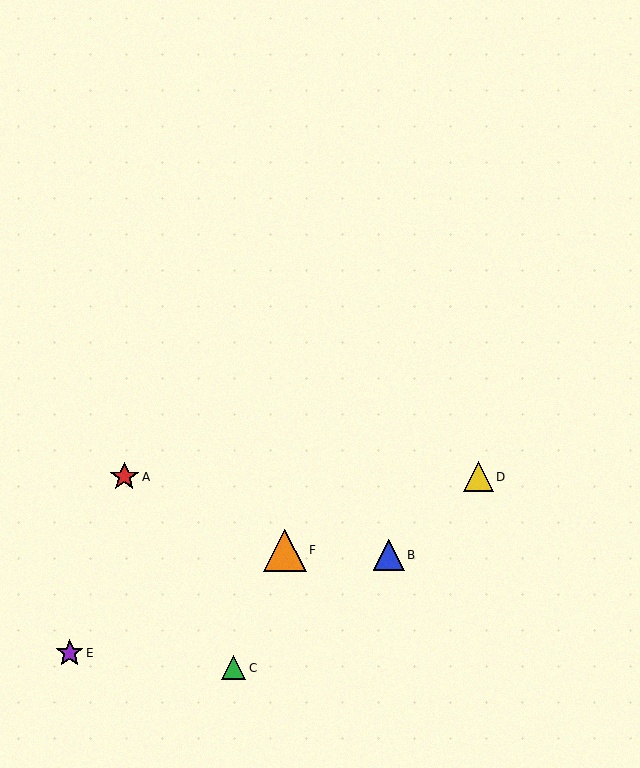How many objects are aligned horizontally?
2 objects (A, D) are aligned horizontally.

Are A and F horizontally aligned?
No, A is at y≈477 and F is at y≈550.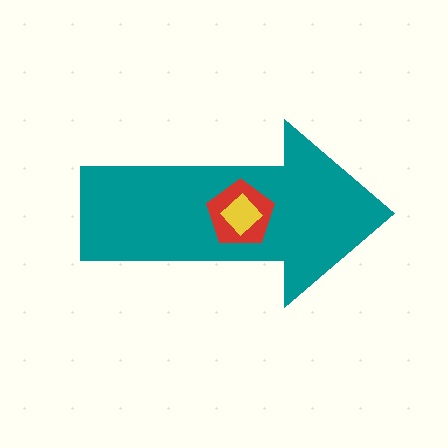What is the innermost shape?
The yellow diamond.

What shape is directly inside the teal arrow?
The red pentagon.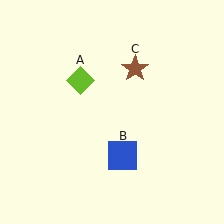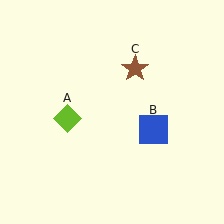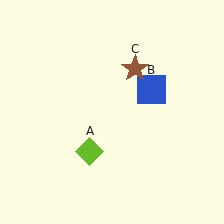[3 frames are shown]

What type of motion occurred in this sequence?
The lime diamond (object A), blue square (object B) rotated counterclockwise around the center of the scene.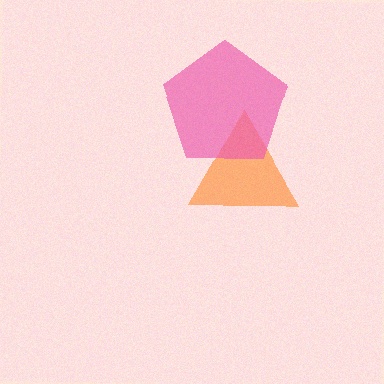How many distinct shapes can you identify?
There are 2 distinct shapes: an orange triangle, a pink pentagon.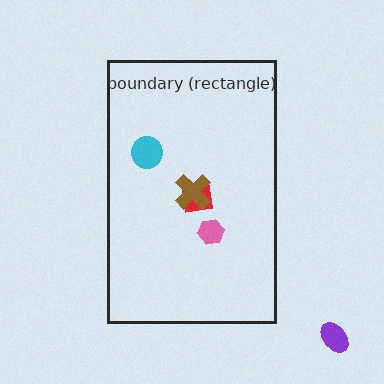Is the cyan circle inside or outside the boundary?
Inside.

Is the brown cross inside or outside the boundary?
Inside.